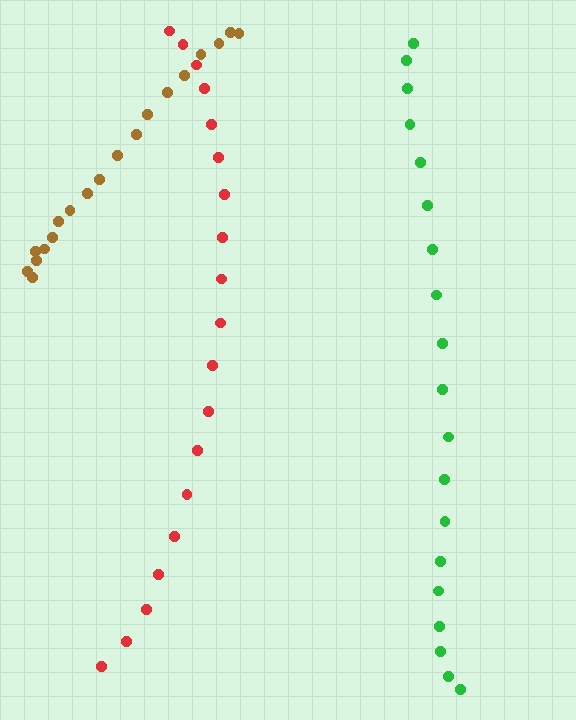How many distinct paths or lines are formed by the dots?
There are 3 distinct paths.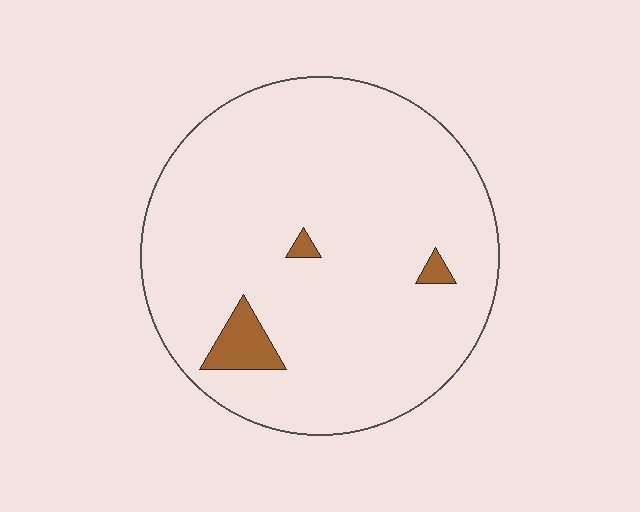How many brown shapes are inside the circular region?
3.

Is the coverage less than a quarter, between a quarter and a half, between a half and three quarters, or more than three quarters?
Less than a quarter.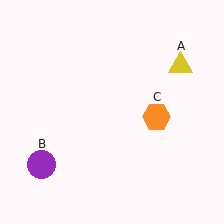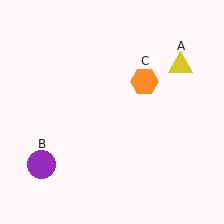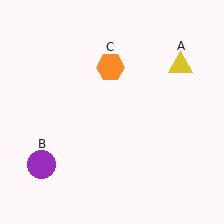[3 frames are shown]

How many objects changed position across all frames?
1 object changed position: orange hexagon (object C).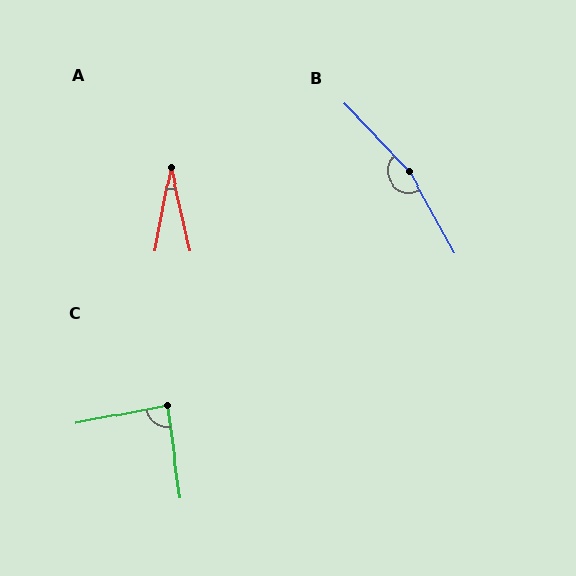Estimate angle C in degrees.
Approximately 87 degrees.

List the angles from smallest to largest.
A (24°), C (87°), B (165°).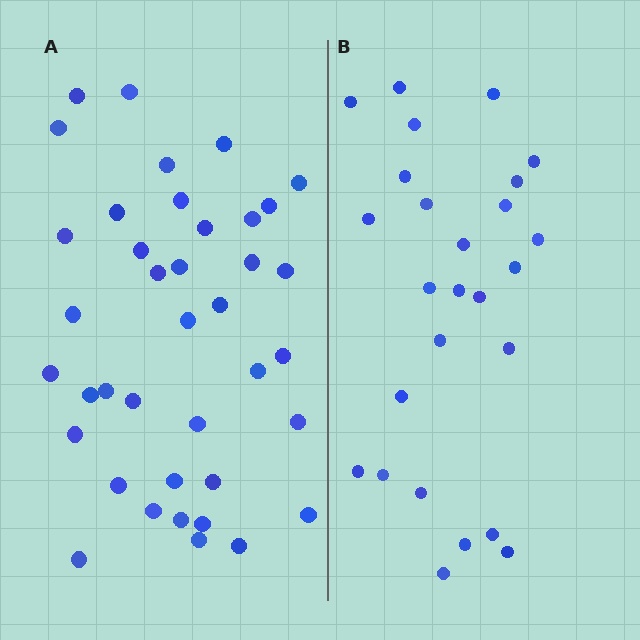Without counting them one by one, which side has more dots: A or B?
Region A (the left region) has more dots.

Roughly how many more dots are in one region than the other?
Region A has approximately 15 more dots than region B.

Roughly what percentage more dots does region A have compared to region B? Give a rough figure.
About 50% more.